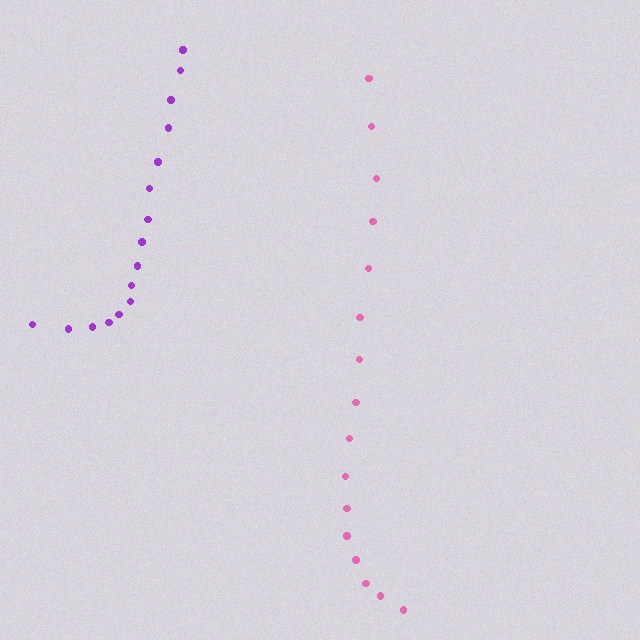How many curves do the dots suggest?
There are 2 distinct paths.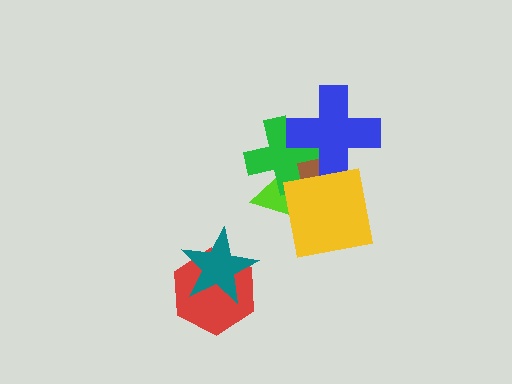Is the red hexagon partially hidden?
Yes, it is partially covered by another shape.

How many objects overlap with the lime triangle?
4 objects overlap with the lime triangle.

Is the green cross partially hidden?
Yes, it is partially covered by another shape.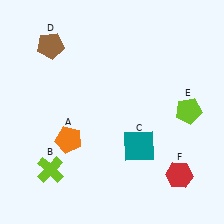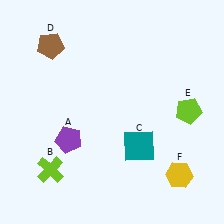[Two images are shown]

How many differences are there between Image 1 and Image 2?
There are 2 differences between the two images.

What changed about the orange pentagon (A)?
In Image 1, A is orange. In Image 2, it changed to purple.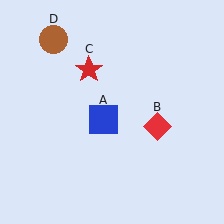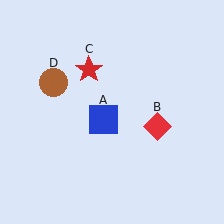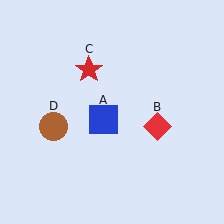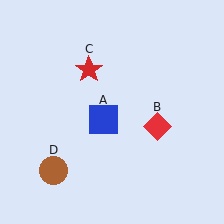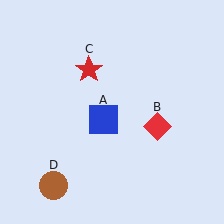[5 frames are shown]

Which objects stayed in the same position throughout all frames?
Blue square (object A) and red diamond (object B) and red star (object C) remained stationary.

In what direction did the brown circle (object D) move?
The brown circle (object D) moved down.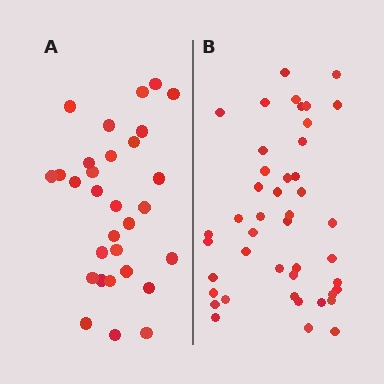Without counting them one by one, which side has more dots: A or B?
Region B (the right region) has more dots.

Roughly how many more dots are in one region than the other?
Region B has approximately 15 more dots than region A.